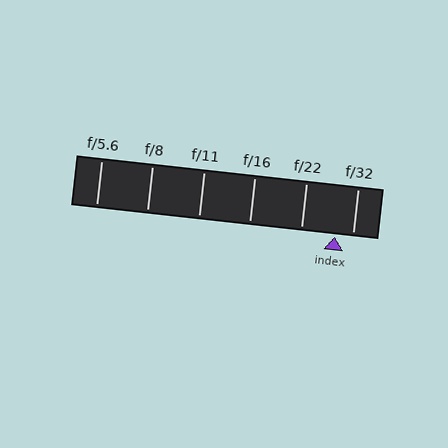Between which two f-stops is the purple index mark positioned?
The index mark is between f/22 and f/32.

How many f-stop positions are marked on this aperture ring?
There are 6 f-stop positions marked.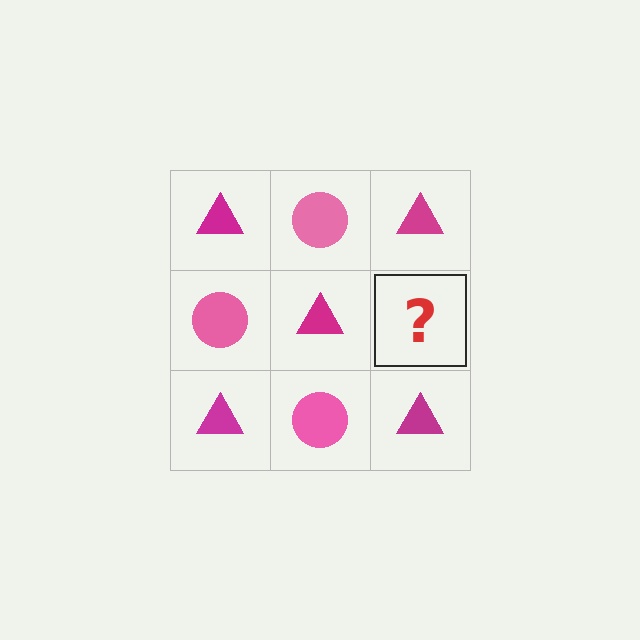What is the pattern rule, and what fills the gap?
The rule is that it alternates magenta triangle and pink circle in a checkerboard pattern. The gap should be filled with a pink circle.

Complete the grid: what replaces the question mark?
The question mark should be replaced with a pink circle.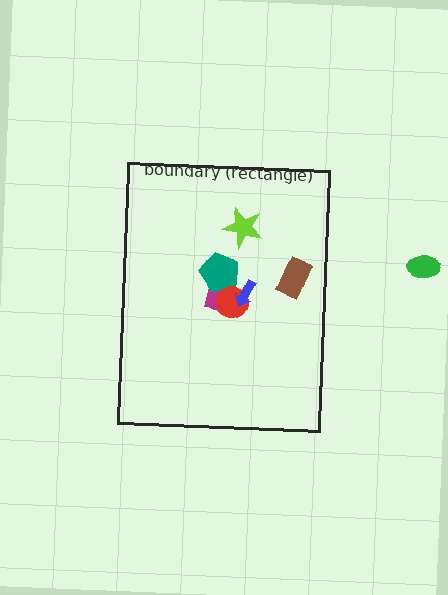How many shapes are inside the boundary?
6 inside, 1 outside.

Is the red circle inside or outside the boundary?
Inside.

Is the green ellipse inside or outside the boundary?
Outside.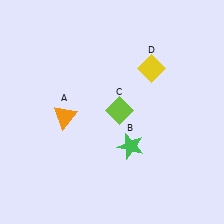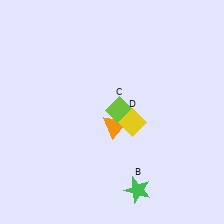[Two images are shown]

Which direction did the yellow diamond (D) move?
The yellow diamond (D) moved down.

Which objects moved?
The objects that moved are: the orange triangle (A), the green star (B), the yellow diamond (D).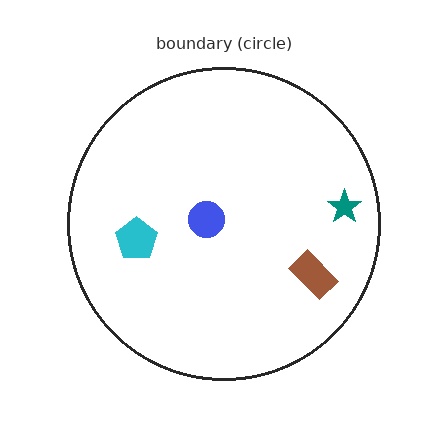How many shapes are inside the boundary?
4 inside, 0 outside.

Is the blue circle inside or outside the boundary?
Inside.